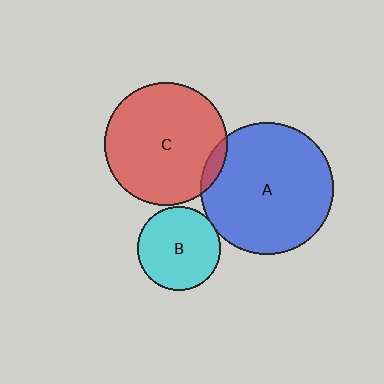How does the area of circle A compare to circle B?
Approximately 2.5 times.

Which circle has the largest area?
Circle A (blue).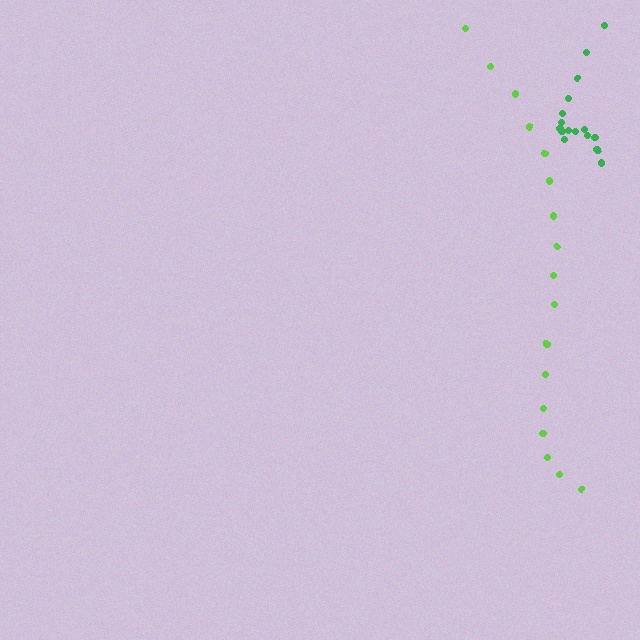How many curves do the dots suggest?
There are 2 distinct paths.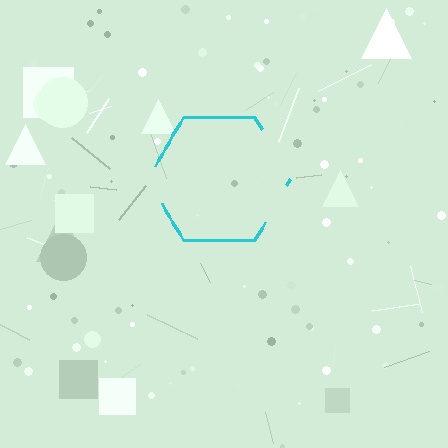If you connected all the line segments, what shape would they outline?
They would outline a hexagon.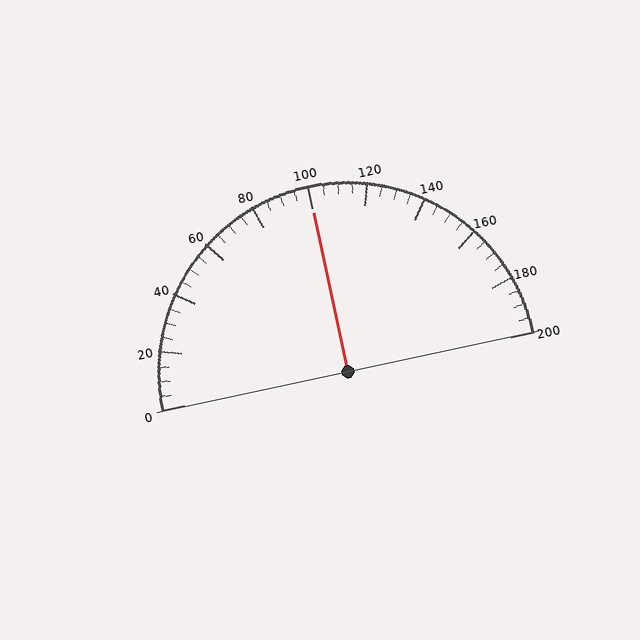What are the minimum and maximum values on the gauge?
The gauge ranges from 0 to 200.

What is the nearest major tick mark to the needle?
The nearest major tick mark is 100.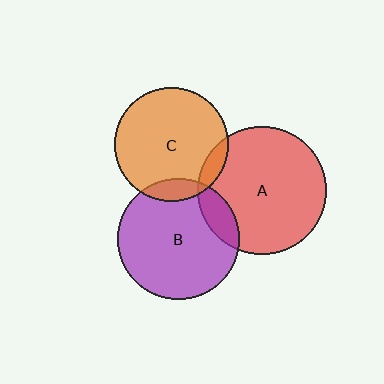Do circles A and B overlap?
Yes.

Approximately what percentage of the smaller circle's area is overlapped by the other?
Approximately 15%.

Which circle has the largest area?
Circle A (red).